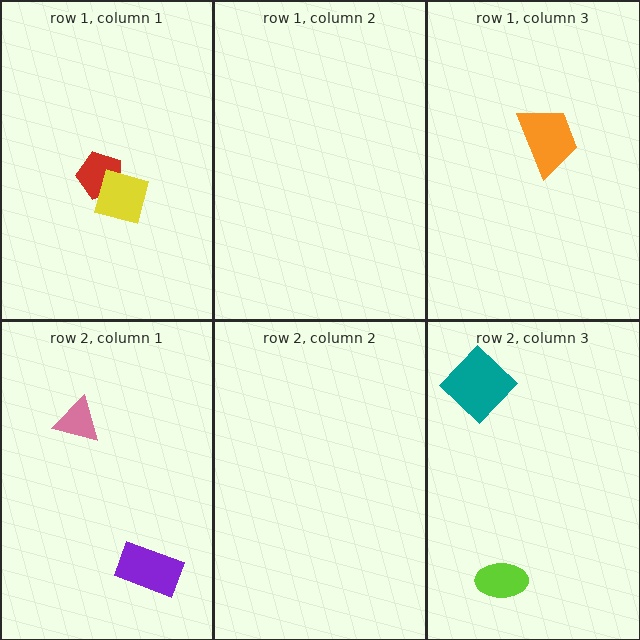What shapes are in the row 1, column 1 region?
The red pentagon, the yellow square.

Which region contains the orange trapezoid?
The row 1, column 3 region.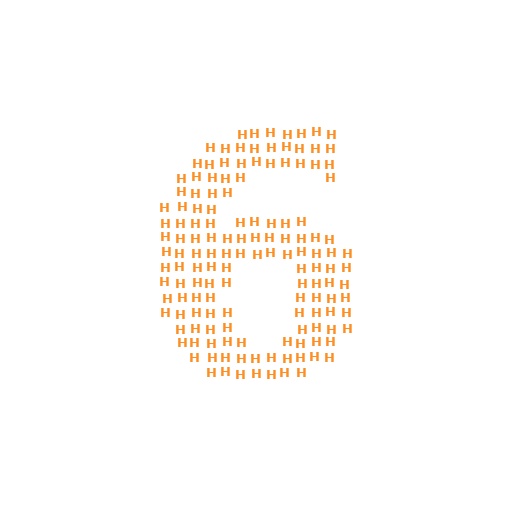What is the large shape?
The large shape is the digit 6.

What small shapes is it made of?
It is made of small letter H's.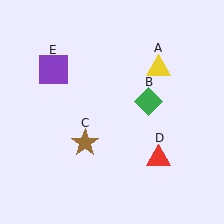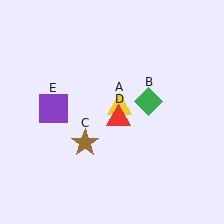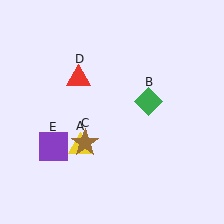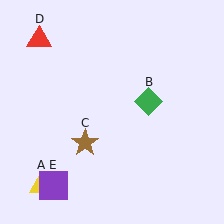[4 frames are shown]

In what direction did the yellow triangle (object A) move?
The yellow triangle (object A) moved down and to the left.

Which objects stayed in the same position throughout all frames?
Green diamond (object B) and brown star (object C) remained stationary.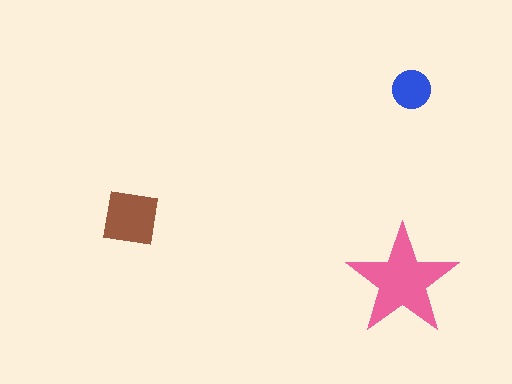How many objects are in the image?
There are 3 objects in the image.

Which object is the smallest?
The blue circle.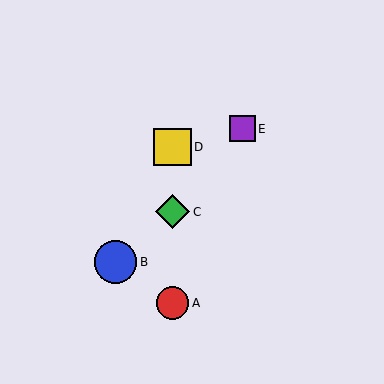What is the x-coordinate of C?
Object C is at x≈173.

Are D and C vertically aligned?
Yes, both are at x≈173.